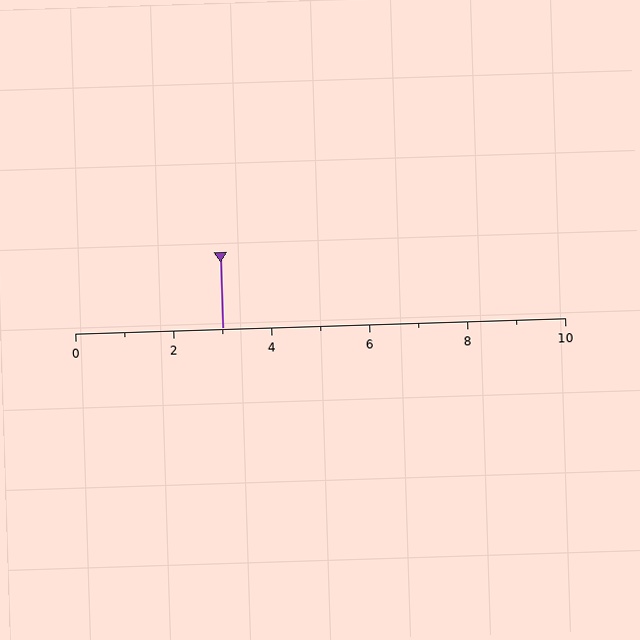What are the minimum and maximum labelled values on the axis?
The axis runs from 0 to 10.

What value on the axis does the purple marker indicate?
The marker indicates approximately 3.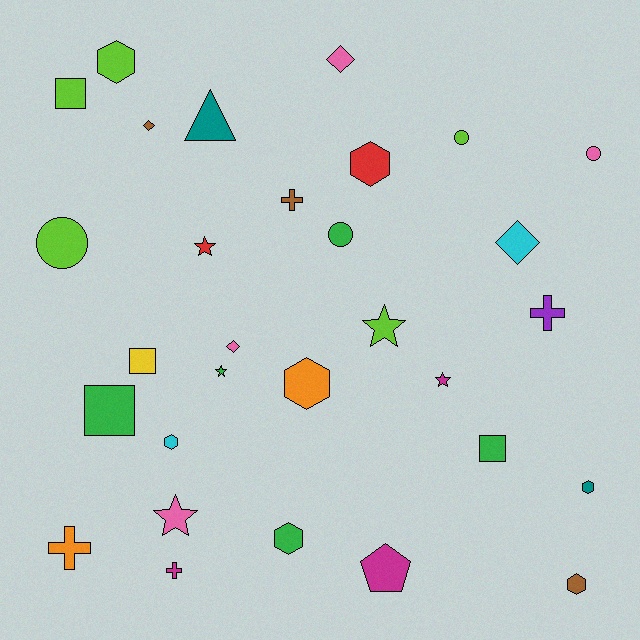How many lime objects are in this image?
There are 5 lime objects.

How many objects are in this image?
There are 30 objects.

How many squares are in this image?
There are 4 squares.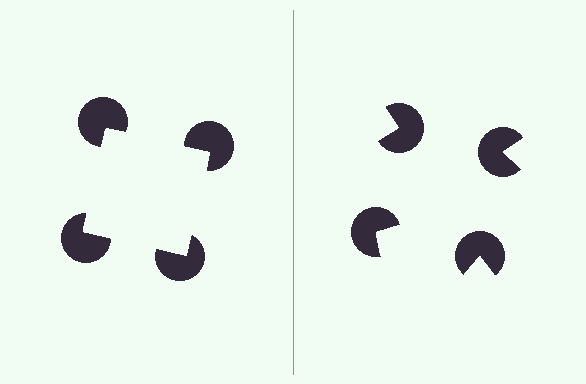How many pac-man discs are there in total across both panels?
8 — 4 on each side.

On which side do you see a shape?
An illusory square appears on the left side. On the right side the wedge cuts are rotated, so no coherent shape forms.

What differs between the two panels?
The pac-man discs are positioned identically on both sides; only the wedge orientations differ. On the left they align to a square; on the right they are misaligned.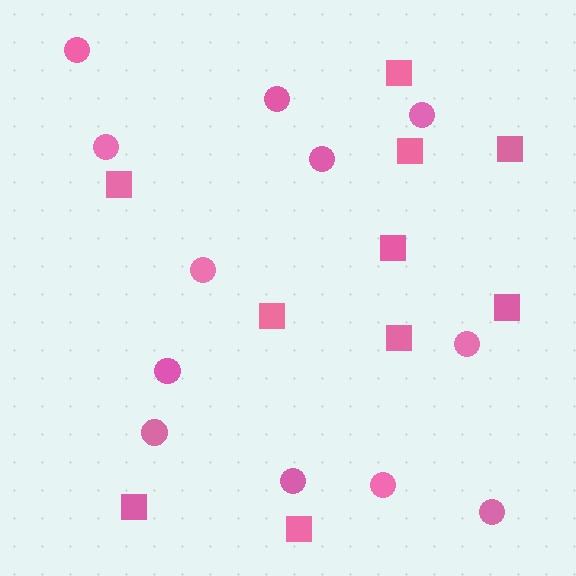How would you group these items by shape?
There are 2 groups: one group of squares (10) and one group of circles (12).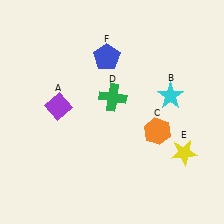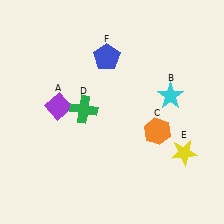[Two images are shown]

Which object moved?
The green cross (D) moved left.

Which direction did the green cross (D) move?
The green cross (D) moved left.